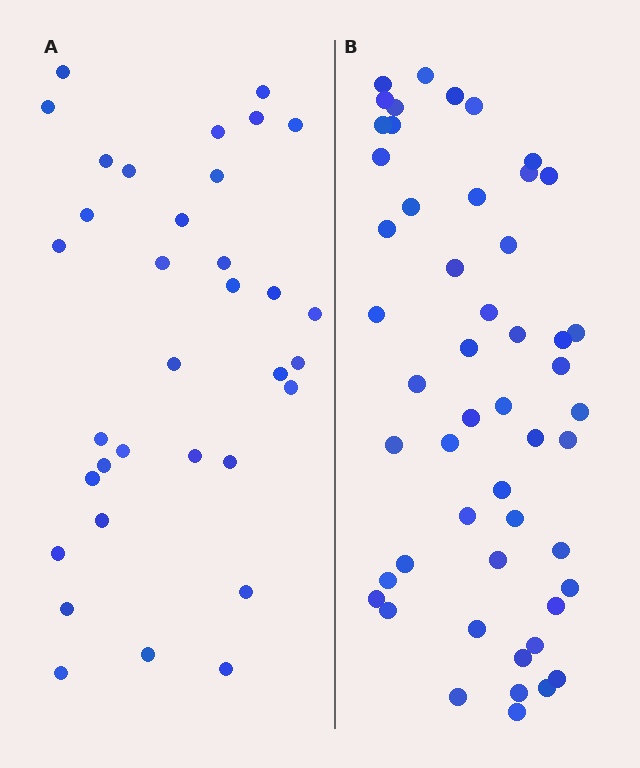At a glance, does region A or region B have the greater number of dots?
Region B (the right region) has more dots.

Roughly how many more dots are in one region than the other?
Region B has approximately 15 more dots than region A.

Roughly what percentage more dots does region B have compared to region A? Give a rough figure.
About 50% more.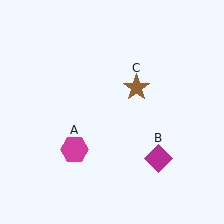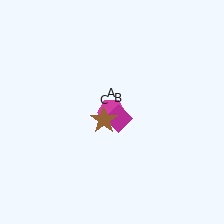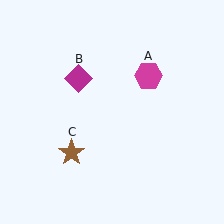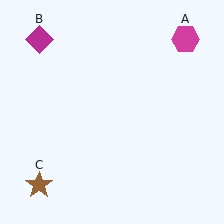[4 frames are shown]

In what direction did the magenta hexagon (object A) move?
The magenta hexagon (object A) moved up and to the right.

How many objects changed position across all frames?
3 objects changed position: magenta hexagon (object A), magenta diamond (object B), brown star (object C).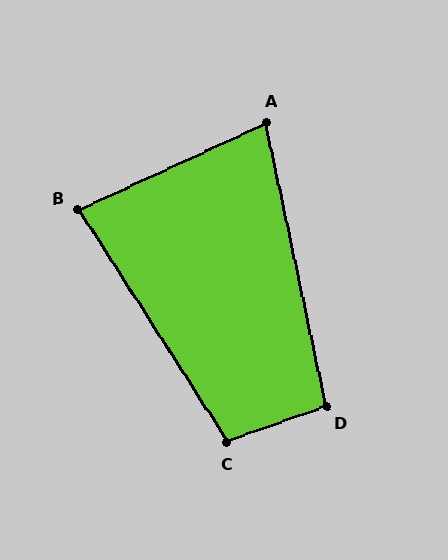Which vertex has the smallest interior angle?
A, at approximately 77 degrees.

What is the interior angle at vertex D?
Approximately 98 degrees (obtuse).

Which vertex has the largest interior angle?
C, at approximately 103 degrees.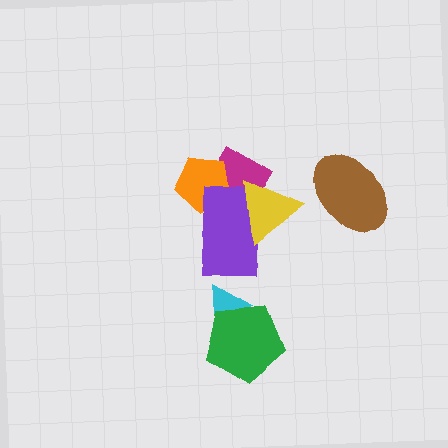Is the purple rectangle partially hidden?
Yes, it is partially covered by another shape.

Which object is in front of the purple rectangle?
The yellow triangle is in front of the purple rectangle.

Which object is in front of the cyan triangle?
The green pentagon is in front of the cyan triangle.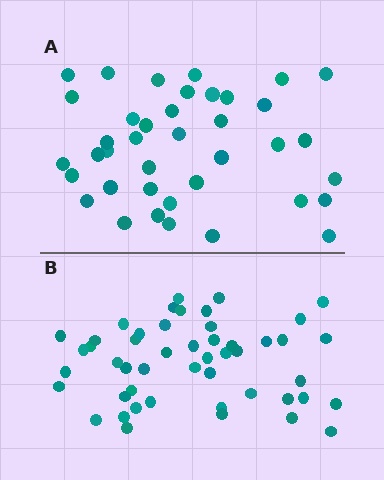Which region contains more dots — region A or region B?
Region B (the bottom region) has more dots.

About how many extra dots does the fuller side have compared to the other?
Region B has roughly 10 or so more dots than region A.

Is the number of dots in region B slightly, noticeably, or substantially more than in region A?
Region B has noticeably more, but not dramatically so. The ratio is roughly 1.3 to 1.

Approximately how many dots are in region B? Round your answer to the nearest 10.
About 50 dots. (The exact count is 49, which rounds to 50.)